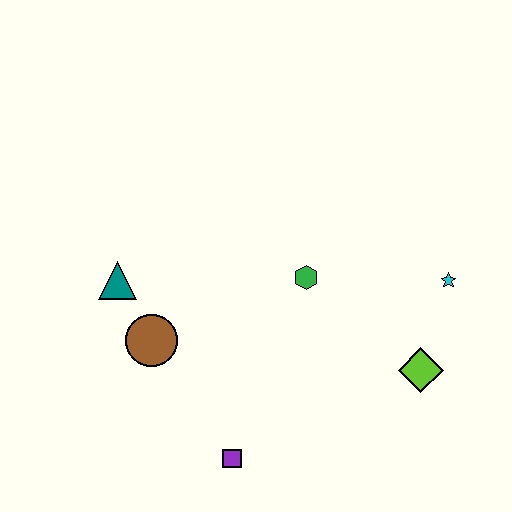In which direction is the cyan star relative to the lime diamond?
The cyan star is above the lime diamond.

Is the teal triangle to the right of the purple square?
No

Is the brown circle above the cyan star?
No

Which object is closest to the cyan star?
The lime diamond is closest to the cyan star.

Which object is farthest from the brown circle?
The cyan star is farthest from the brown circle.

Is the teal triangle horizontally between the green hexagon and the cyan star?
No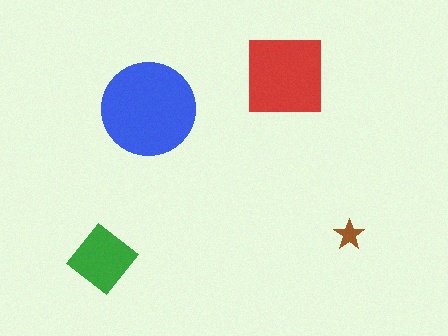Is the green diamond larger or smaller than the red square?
Smaller.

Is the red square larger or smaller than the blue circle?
Smaller.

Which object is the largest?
The blue circle.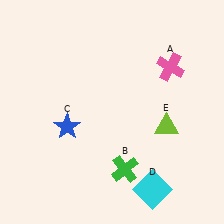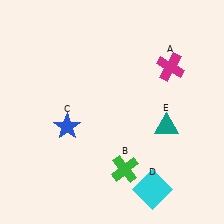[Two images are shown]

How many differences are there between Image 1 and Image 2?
There are 2 differences between the two images.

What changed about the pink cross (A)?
In Image 1, A is pink. In Image 2, it changed to magenta.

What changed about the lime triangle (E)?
In Image 1, E is lime. In Image 2, it changed to teal.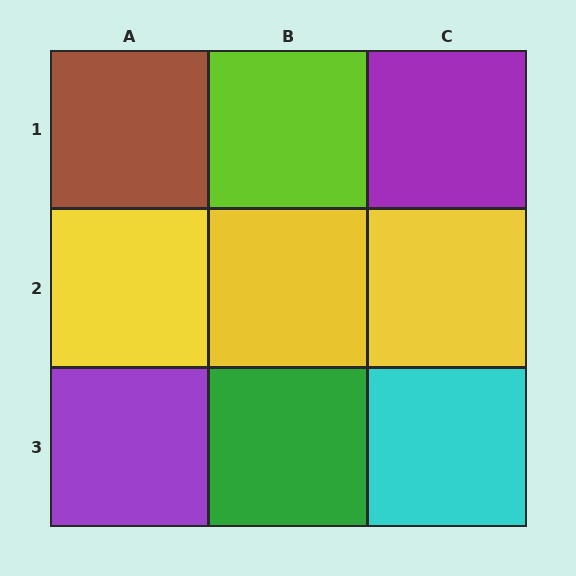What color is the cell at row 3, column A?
Purple.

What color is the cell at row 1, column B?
Lime.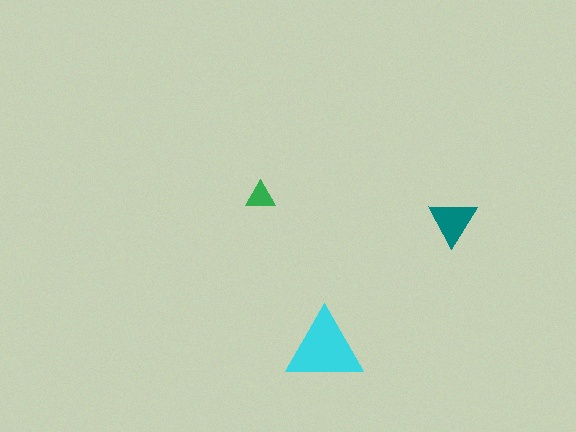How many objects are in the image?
There are 3 objects in the image.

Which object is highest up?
The green triangle is topmost.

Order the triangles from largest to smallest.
the cyan one, the teal one, the green one.